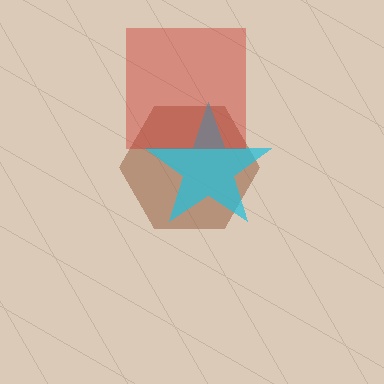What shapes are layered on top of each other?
The layered shapes are: a brown hexagon, a cyan star, a red square.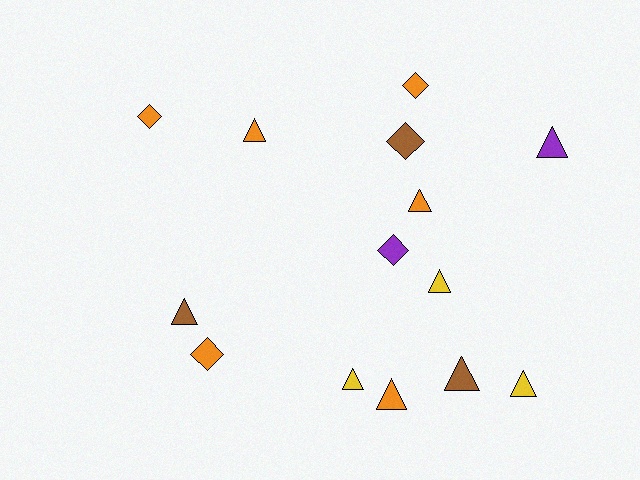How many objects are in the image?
There are 14 objects.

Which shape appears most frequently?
Triangle, with 9 objects.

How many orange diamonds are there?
There are 3 orange diamonds.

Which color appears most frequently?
Orange, with 6 objects.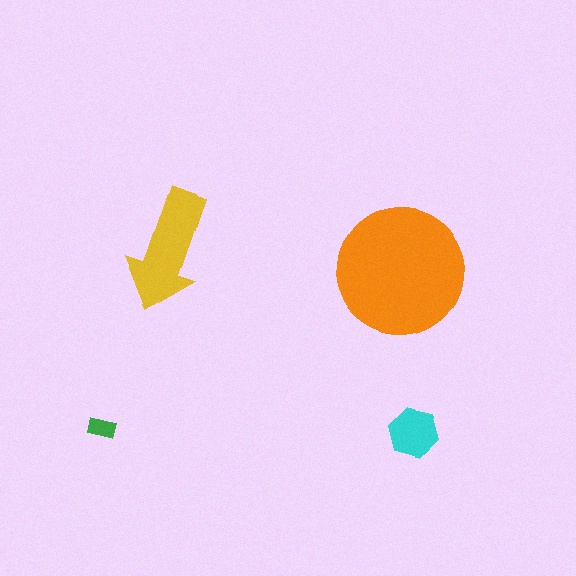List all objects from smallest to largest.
The green rectangle, the cyan hexagon, the yellow arrow, the orange circle.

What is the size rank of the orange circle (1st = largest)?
1st.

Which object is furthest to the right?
The cyan hexagon is rightmost.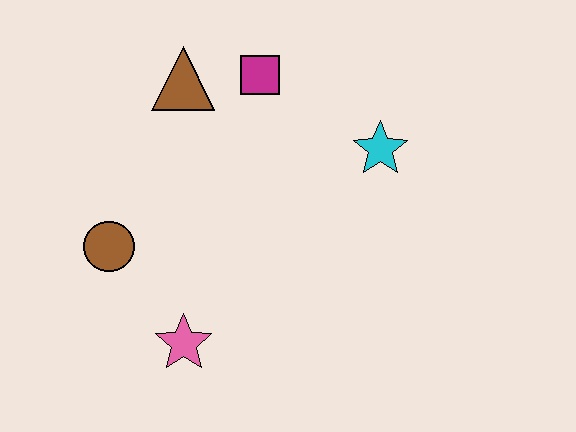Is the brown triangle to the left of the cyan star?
Yes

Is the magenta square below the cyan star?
No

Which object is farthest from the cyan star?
The brown circle is farthest from the cyan star.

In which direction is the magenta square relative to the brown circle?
The magenta square is above the brown circle.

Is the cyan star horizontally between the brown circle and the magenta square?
No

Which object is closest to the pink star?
The brown circle is closest to the pink star.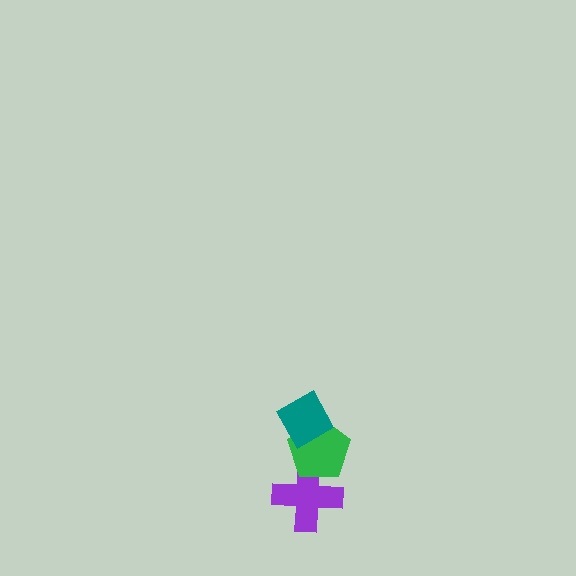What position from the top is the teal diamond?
The teal diamond is 1st from the top.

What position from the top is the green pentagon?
The green pentagon is 2nd from the top.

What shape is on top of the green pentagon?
The teal diamond is on top of the green pentagon.